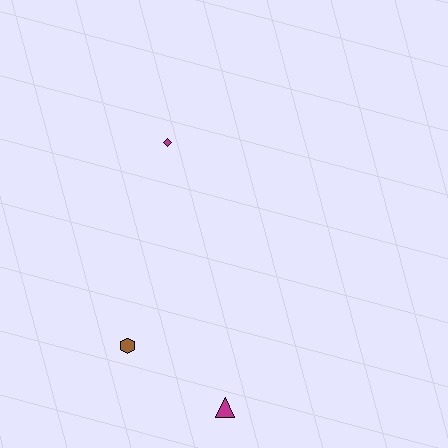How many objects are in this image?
There are 3 objects.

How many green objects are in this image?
There are no green objects.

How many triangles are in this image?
There is 1 triangle.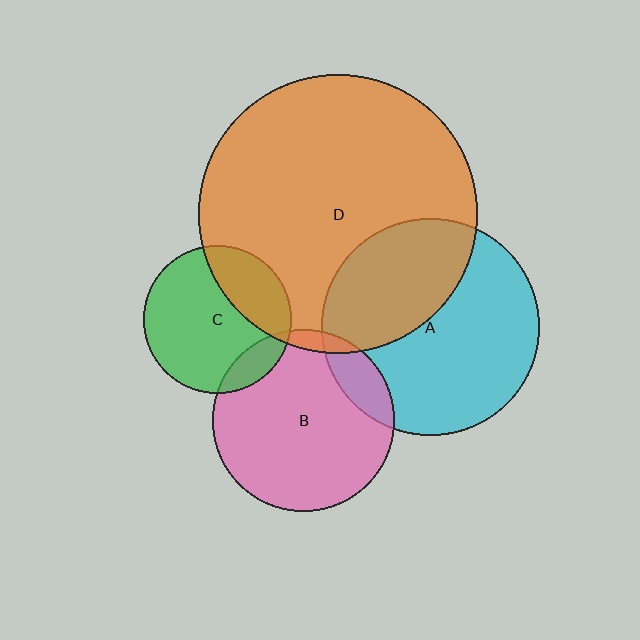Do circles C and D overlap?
Yes.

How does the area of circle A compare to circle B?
Approximately 1.4 times.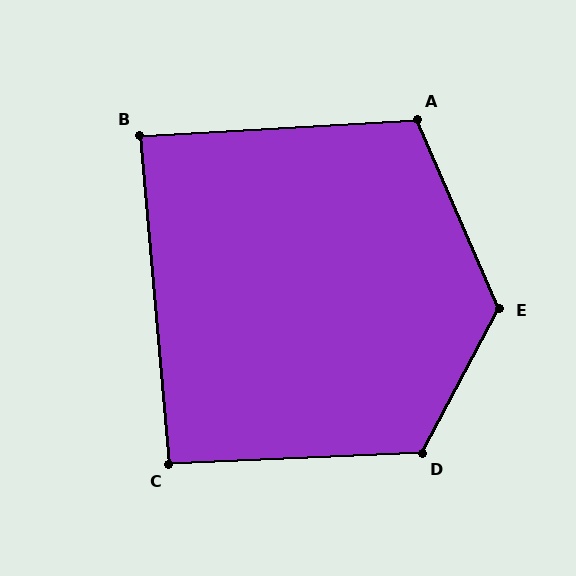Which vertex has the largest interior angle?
E, at approximately 128 degrees.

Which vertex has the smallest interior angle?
B, at approximately 88 degrees.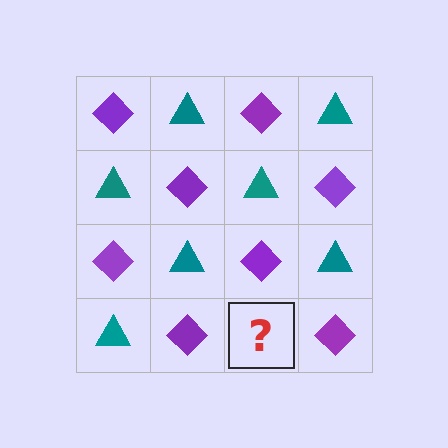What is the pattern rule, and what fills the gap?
The rule is that it alternates purple diamond and teal triangle in a checkerboard pattern. The gap should be filled with a teal triangle.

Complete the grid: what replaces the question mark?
The question mark should be replaced with a teal triangle.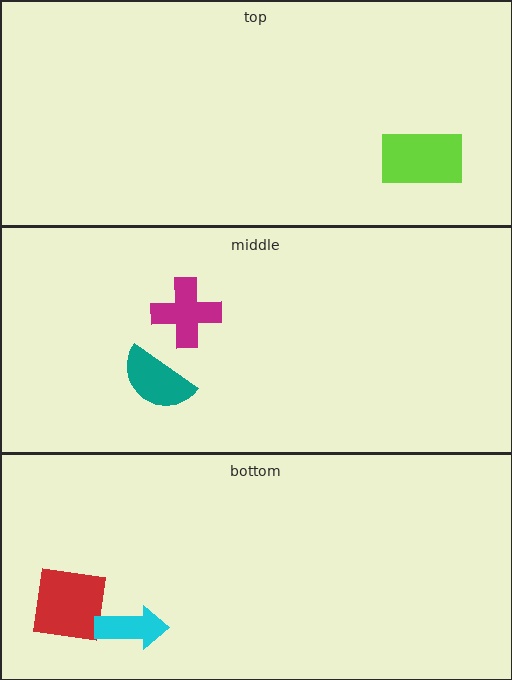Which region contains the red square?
The bottom region.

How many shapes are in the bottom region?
2.